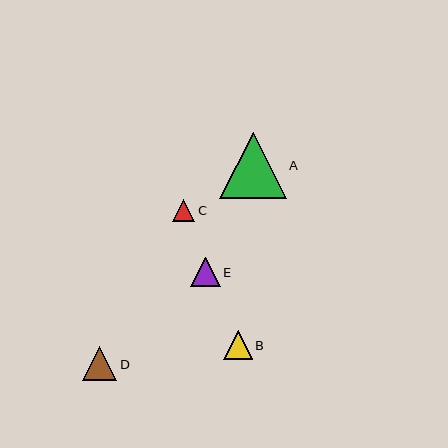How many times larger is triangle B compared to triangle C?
Triangle B is approximately 1.3 times the size of triangle C.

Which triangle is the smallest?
Triangle C is the smallest with a size of approximately 22 pixels.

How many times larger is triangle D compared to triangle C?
Triangle D is approximately 1.6 times the size of triangle C.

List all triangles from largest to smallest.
From largest to smallest: A, D, E, B, C.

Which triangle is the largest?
Triangle A is the largest with a size of approximately 66 pixels.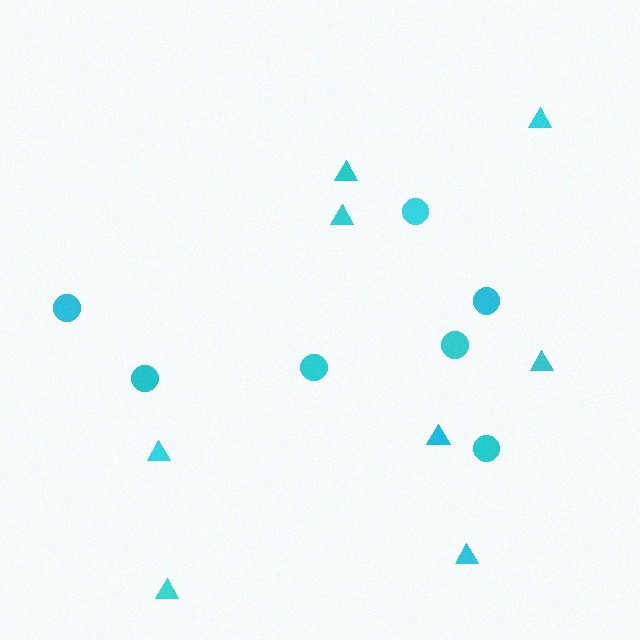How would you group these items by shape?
There are 2 groups: one group of circles (7) and one group of triangles (8).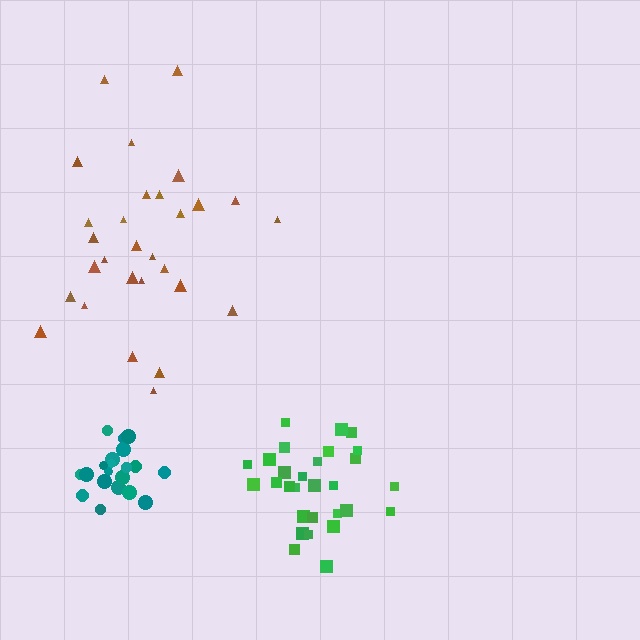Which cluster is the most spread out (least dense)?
Brown.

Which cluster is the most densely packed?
Teal.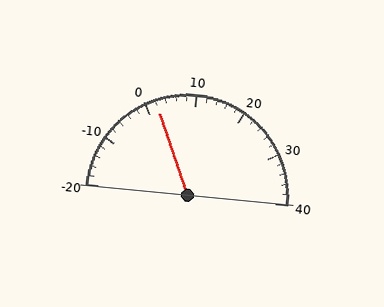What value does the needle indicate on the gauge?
The needle indicates approximately 2.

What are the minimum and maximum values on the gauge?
The gauge ranges from -20 to 40.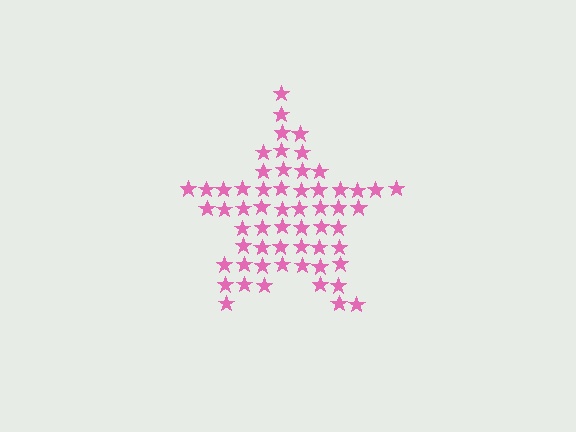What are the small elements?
The small elements are stars.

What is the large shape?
The large shape is a star.